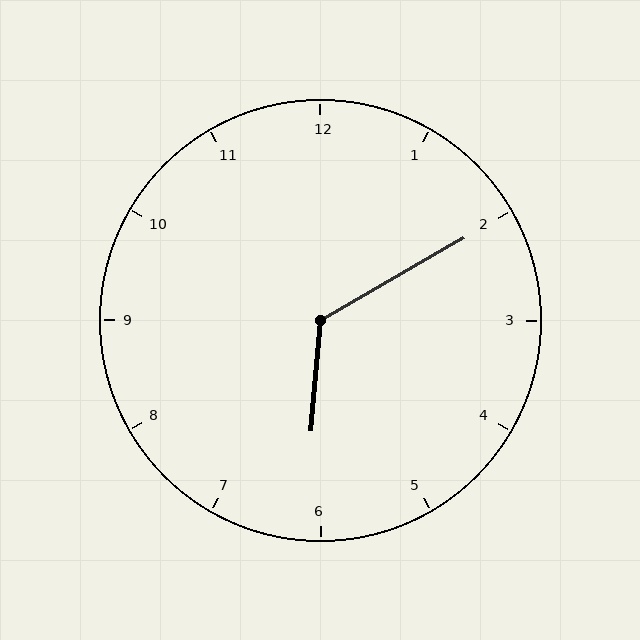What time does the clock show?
6:10.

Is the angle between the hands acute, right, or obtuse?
It is obtuse.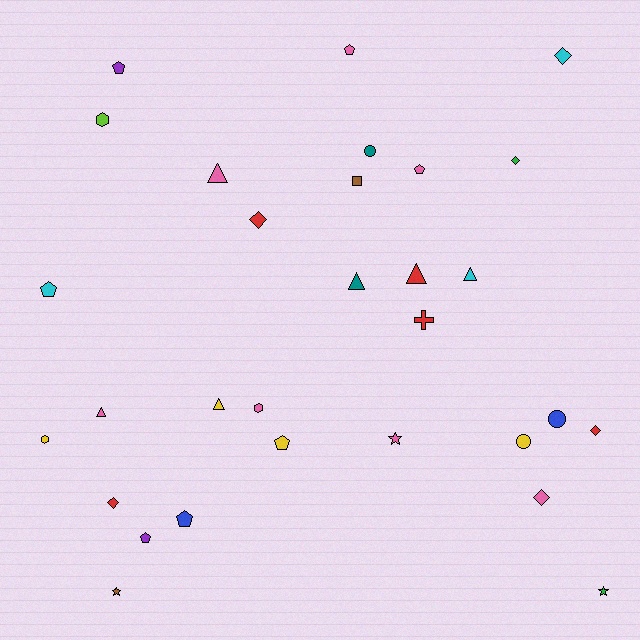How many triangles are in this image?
There are 6 triangles.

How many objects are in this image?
There are 30 objects.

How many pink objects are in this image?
There are 7 pink objects.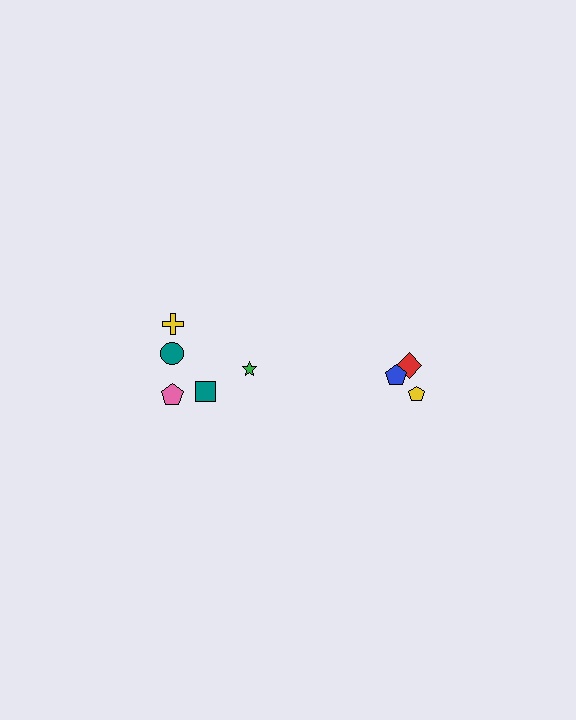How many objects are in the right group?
There are 3 objects.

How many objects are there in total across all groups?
There are 8 objects.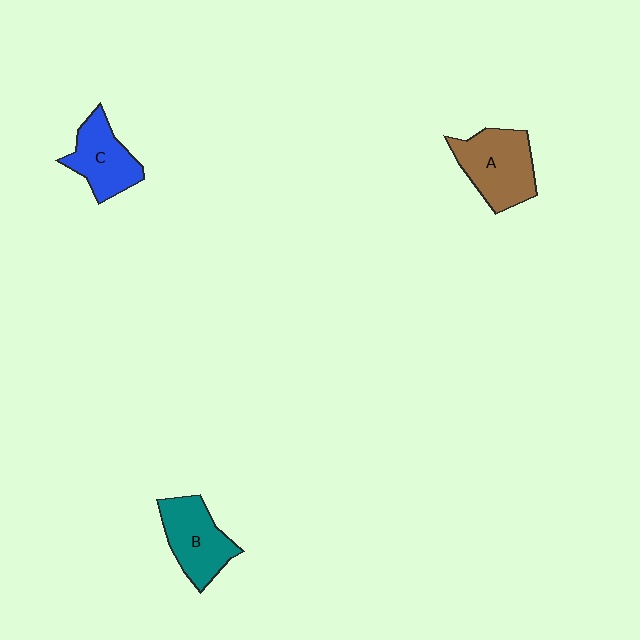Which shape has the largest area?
Shape A (brown).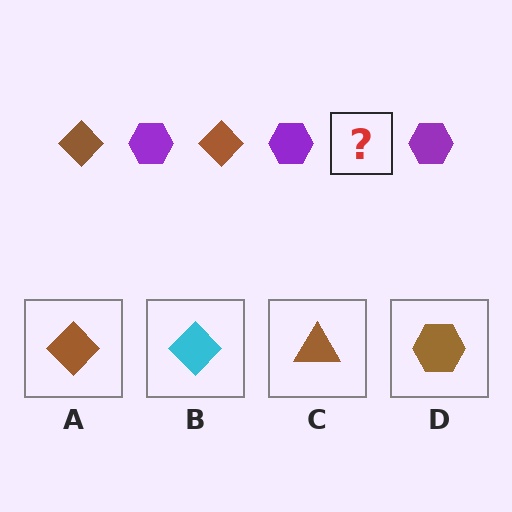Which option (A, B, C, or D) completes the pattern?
A.